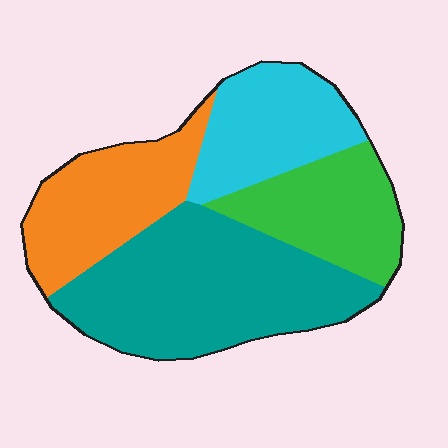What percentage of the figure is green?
Green takes up between a sixth and a third of the figure.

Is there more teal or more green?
Teal.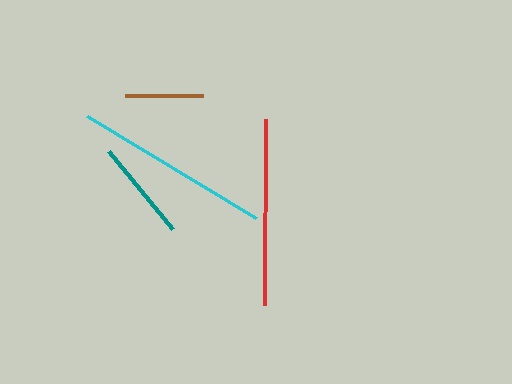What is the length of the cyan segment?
The cyan segment is approximately 198 pixels long.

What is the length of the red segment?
The red segment is approximately 186 pixels long.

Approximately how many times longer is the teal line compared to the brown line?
The teal line is approximately 1.3 times the length of the brown line.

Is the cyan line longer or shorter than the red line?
The cyan line is longer than the red line.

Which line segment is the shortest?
The brown line is the shortest at approximately 78 pixels.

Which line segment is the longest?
The cyan line is the longest at approximately 198 pixels.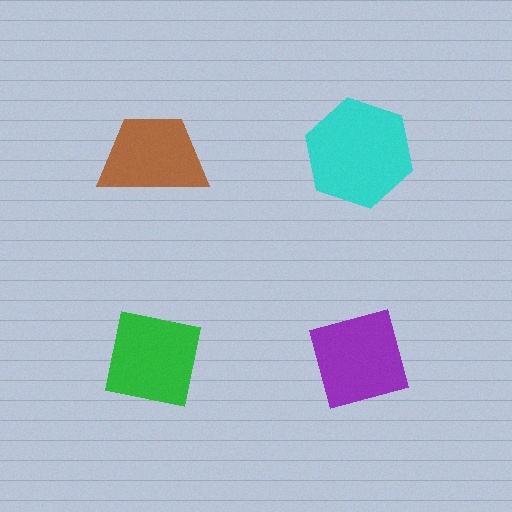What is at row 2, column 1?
A green square.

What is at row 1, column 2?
A cyan hexagon.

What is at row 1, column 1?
A brown trapezoid.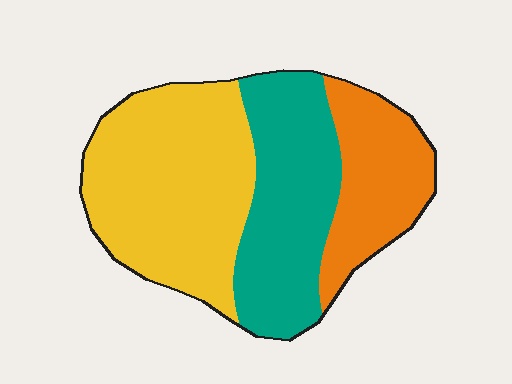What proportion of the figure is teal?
Teal covers about 35% of the figure.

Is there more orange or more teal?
Teal.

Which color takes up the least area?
Orange, at roughly 25%.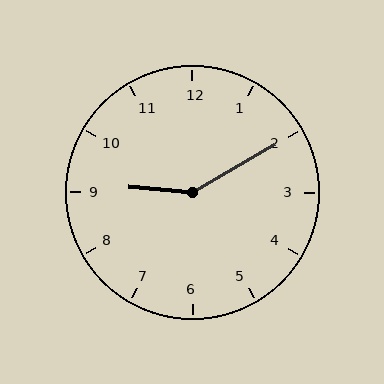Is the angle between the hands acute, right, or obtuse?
It is obtuse.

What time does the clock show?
9:10.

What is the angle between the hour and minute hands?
Approximately 145 degrees.